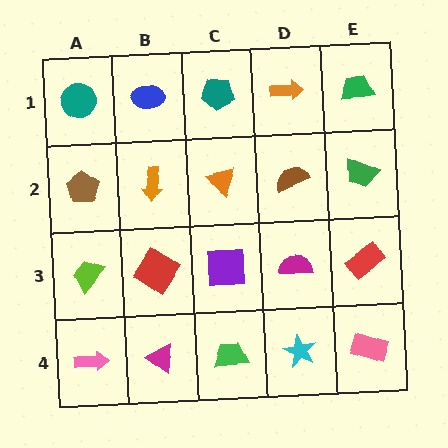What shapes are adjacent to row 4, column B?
A red diamond (row 3, column B), a pink arrow (row 4, column A), a green trapezoid (row 4, column C).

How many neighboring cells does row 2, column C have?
4.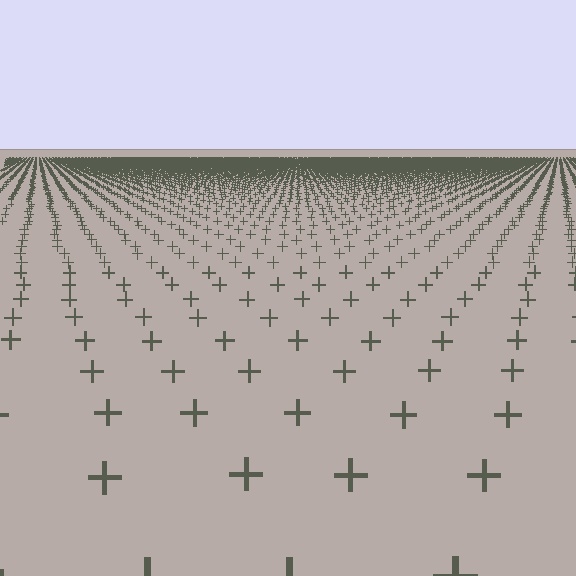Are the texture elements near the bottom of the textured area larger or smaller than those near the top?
Larger. Near the bottom, elements are closer to the viewer and appear at a bigger on-screen size.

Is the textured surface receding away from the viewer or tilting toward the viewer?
The surface is receding away from the viewer. Texture elements get smaller and denser toward the top.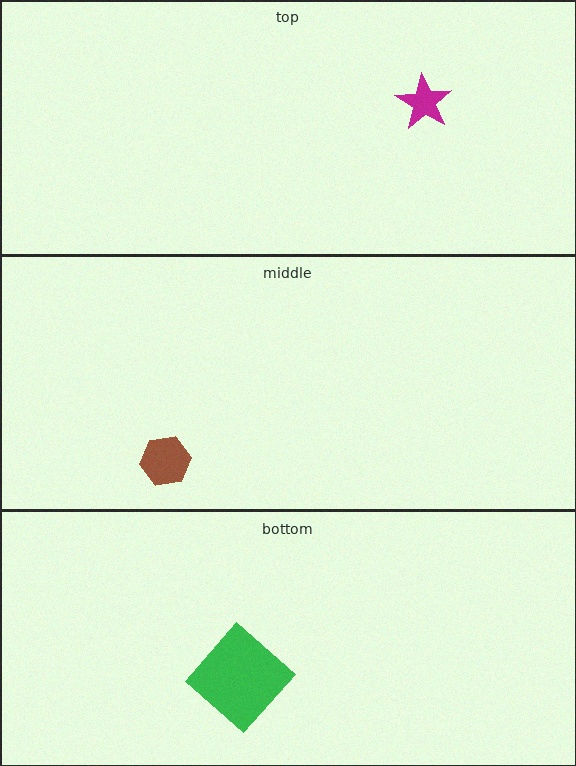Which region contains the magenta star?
The top region.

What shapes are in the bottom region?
The green diamond.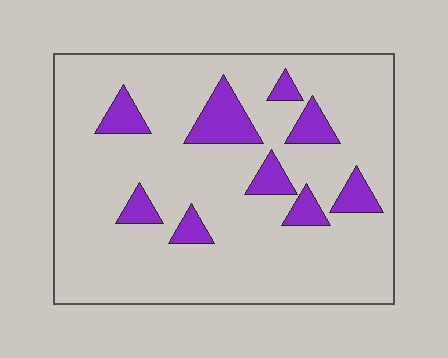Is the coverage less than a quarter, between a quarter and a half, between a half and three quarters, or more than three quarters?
Less than a quarter.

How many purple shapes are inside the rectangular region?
9.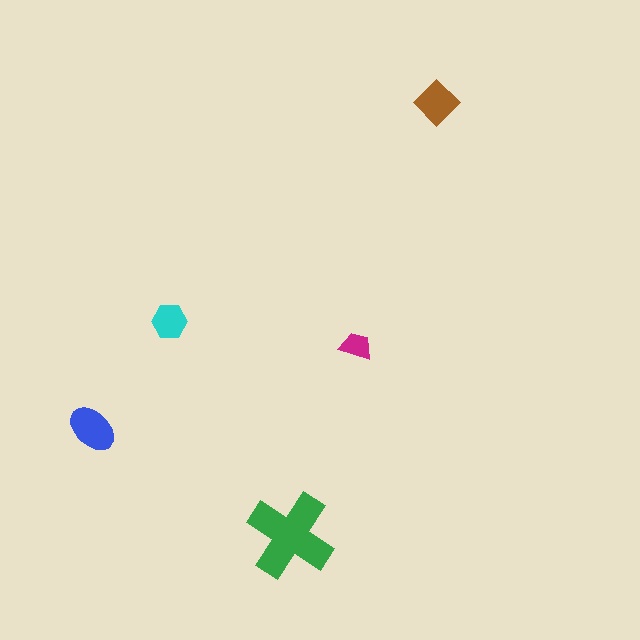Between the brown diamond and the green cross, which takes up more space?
The green cross.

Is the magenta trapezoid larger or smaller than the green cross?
Smaller.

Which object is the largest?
The green cross.